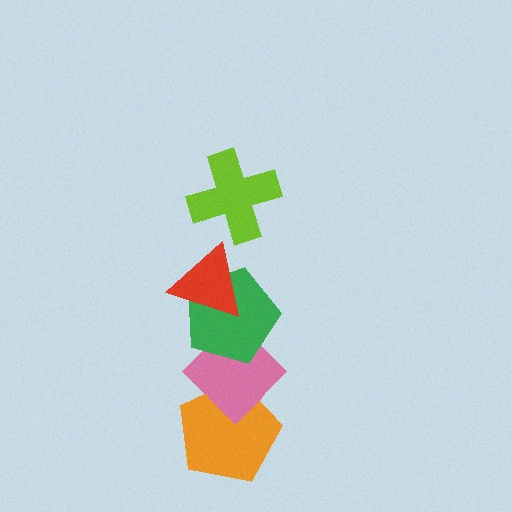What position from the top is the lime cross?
The lime cross is 1st from the top.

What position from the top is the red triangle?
The red triangle is 2nd from the top.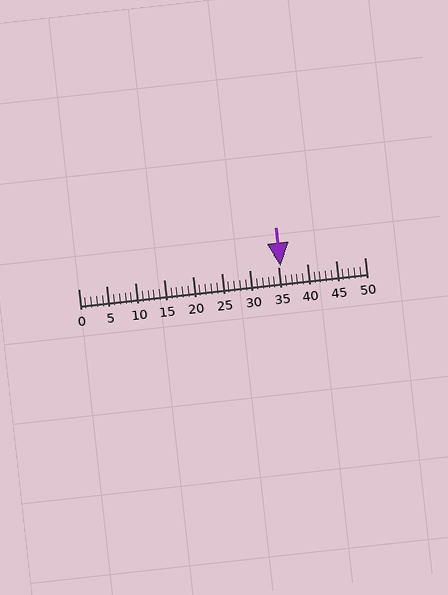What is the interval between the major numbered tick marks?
The major tick marks are spaced 5 units apart.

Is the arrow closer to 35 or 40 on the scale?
The arrow is closer to 35.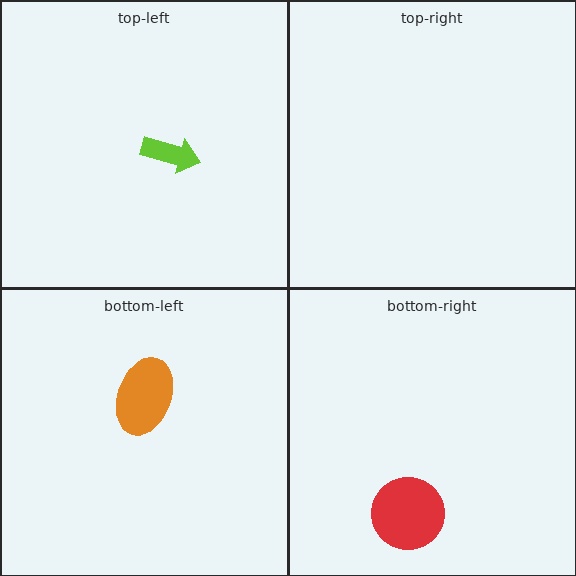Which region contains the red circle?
The bottom-right region.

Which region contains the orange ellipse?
The bottom-left region.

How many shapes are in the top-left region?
1.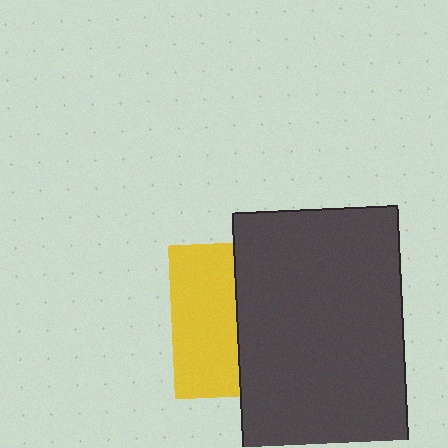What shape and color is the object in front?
The object in front is a dark gray rectangle.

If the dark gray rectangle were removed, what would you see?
You would see the complete yellow square.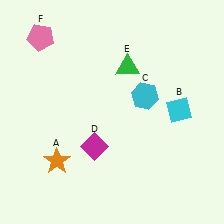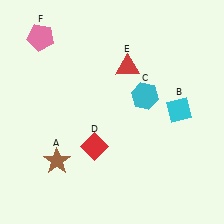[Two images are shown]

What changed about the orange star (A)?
In Image 1, A is orange. In Image 2, it changed to brown.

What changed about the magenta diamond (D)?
In Image 1, D is magenta. In Image 2, it changed to red.